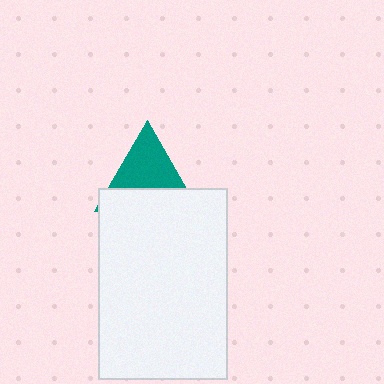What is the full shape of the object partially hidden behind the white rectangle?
The partially hidden object is a teal triangle.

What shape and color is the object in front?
The object in front is a white rectangle.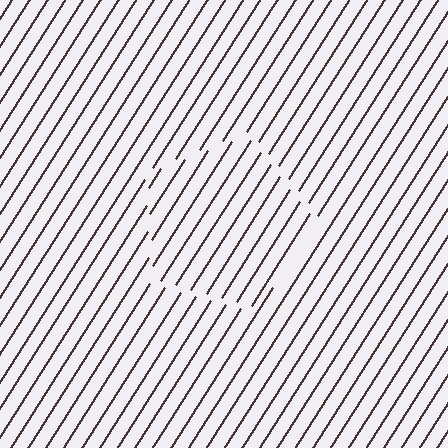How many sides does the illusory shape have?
5 sides — the line-ends trace a pentagon.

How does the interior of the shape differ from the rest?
The interior of the shape contains the same grating, shifted by half a period — the contour is defined by the phase discontinuity where line-ends from the inner and outer gratings abut.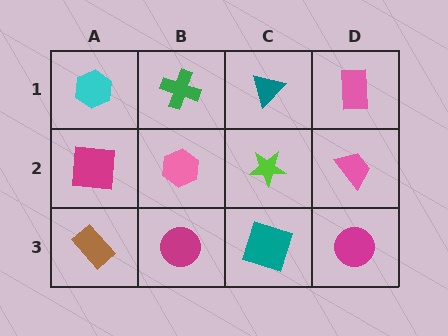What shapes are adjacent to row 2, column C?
A teal triangle (row 1, column C), a teal square (row 3, column C), a pink hexagon (row 2, column B), a pink trapezoid (row 2, column D).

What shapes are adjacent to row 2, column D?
A pink rectangle (row 1, column D), a magenta circle (row 3, column D), a lime star (row 2, column C).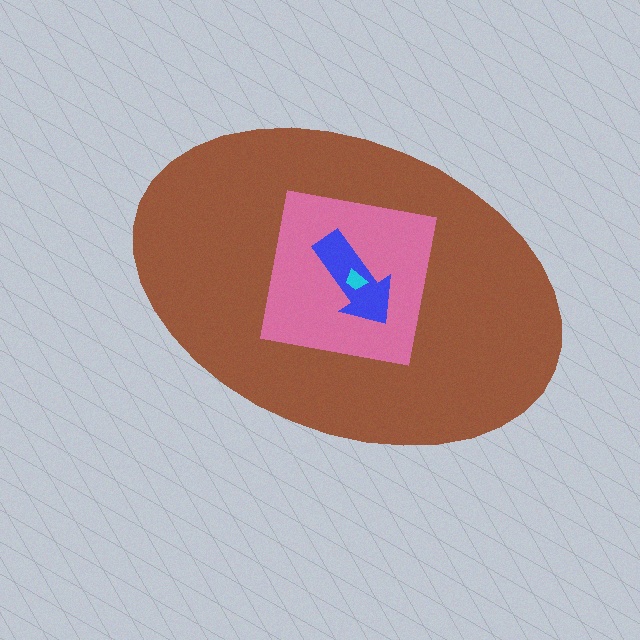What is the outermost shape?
The brown ellipse.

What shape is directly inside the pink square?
The blue arrow.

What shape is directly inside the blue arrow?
The cyan trapezoid.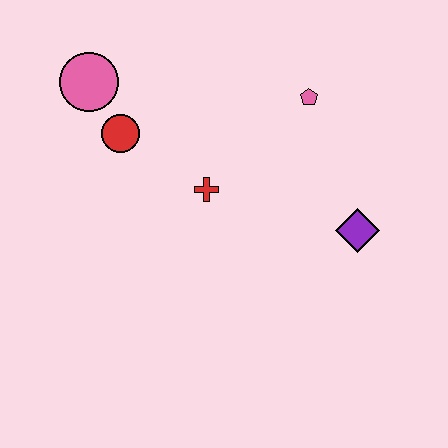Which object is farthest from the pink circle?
The purple diamond is farthest from the pink circle.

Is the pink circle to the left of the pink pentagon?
Yes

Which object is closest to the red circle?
The pink circle is closest to the red circle.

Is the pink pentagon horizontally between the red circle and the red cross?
No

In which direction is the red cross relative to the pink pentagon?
The red cross is to the left of the pink pentagon.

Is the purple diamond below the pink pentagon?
Yes